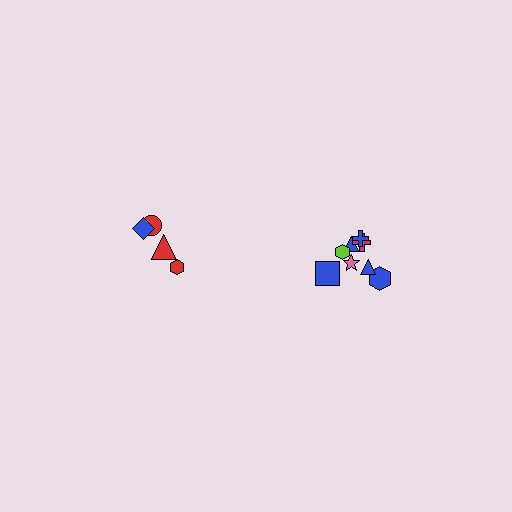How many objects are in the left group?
There are 4 objects.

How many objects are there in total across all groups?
There are 12 objects.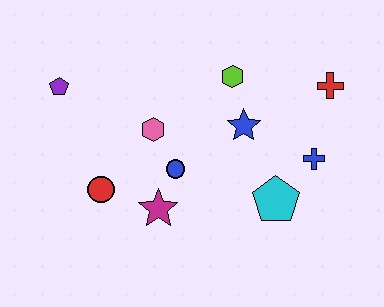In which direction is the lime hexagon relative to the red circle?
The lime hexagon is to the right of the red circle.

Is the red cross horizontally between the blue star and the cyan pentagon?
No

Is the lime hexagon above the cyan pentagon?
Yes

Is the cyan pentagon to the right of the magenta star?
Yes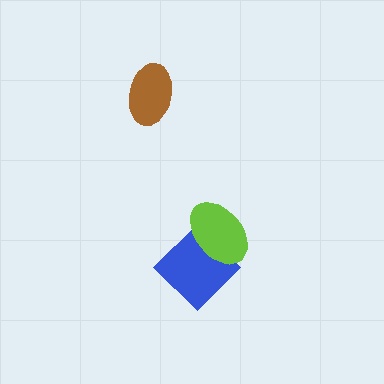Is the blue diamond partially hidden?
Yes, it is partially covered by another shape.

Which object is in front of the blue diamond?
The lime ellipse is in front of the blue diamond.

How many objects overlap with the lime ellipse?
1 object overlaps with the lime ellipse.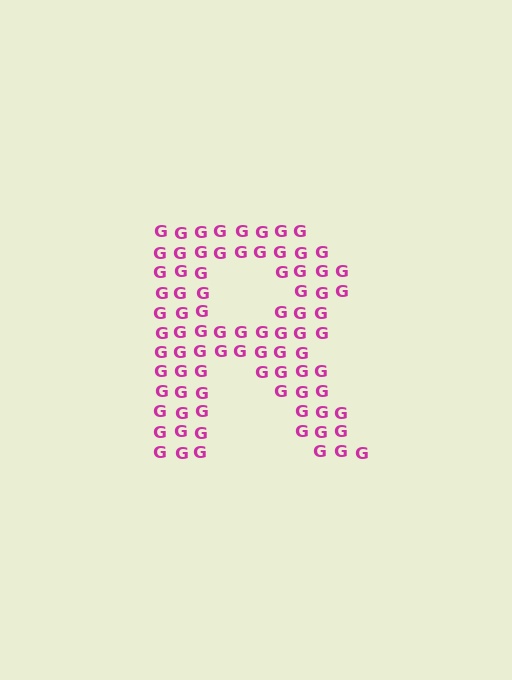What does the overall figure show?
The overall figure shows the letter R.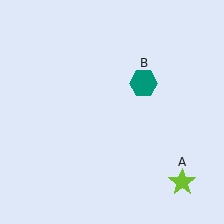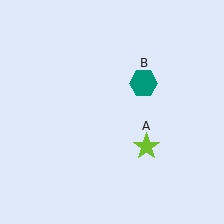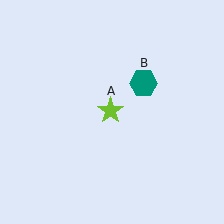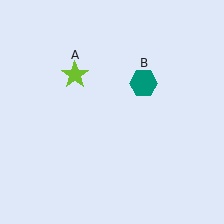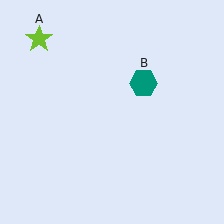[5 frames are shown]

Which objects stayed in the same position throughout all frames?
Teal hexagon (object B) remained stationary.